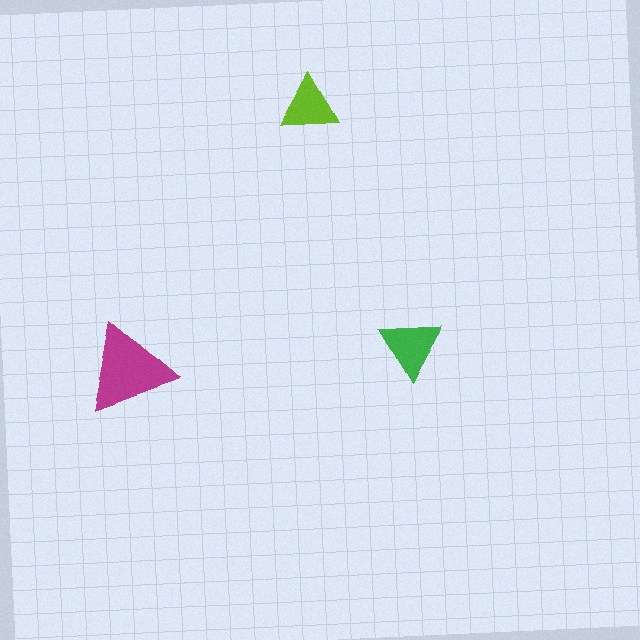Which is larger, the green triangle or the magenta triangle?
The magenta one.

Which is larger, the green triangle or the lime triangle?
The green one.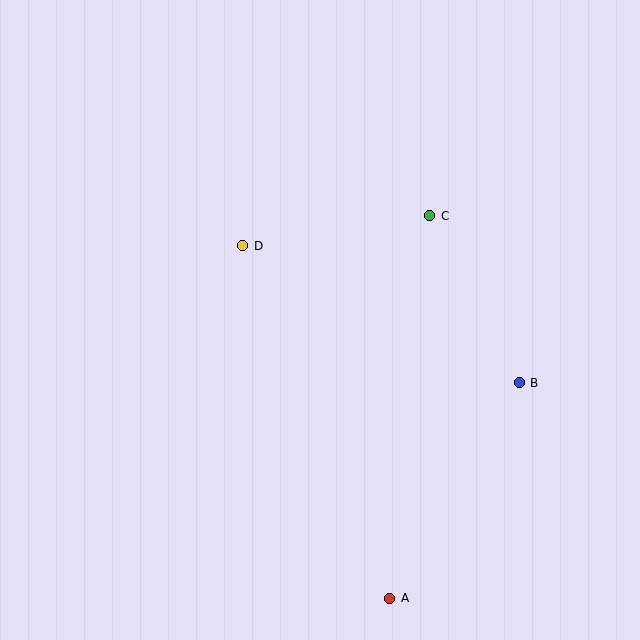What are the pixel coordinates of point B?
Point B is at (519, 383).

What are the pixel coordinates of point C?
Point C is at (430, 216).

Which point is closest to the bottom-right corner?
Point A is closest to the bottom-right corner.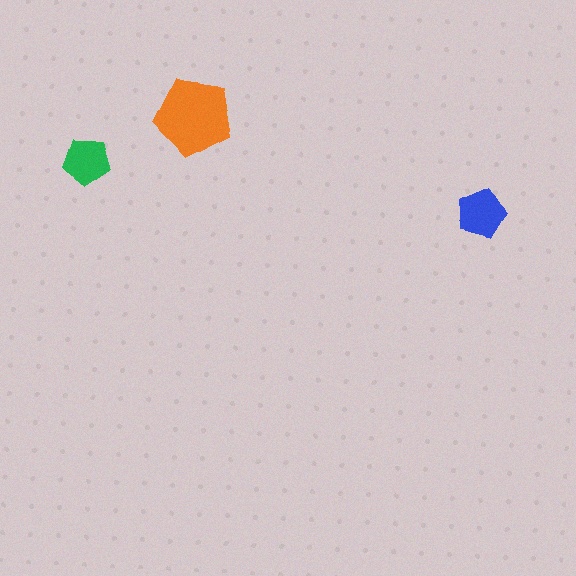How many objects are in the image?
There are 3 objects in the image.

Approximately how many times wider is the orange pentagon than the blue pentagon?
About 1.5 times wider.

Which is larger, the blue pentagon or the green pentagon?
The blue one.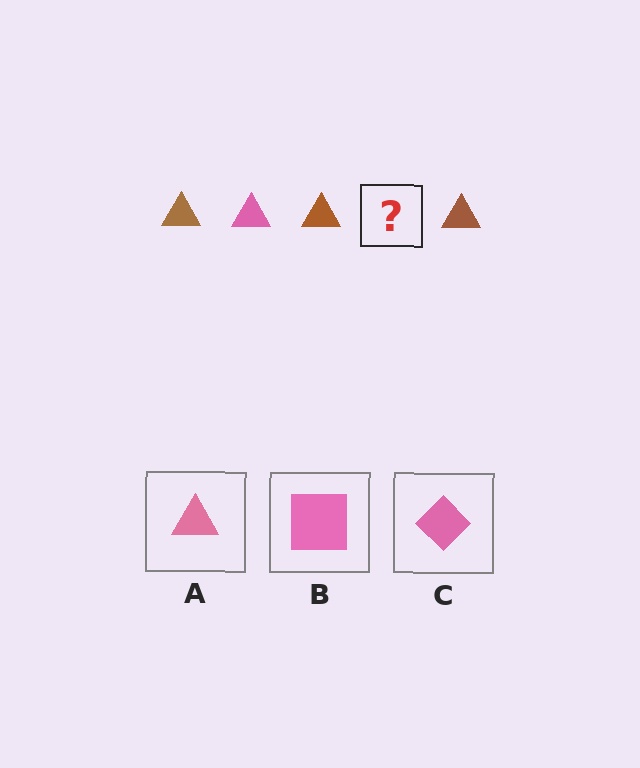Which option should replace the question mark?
Option A.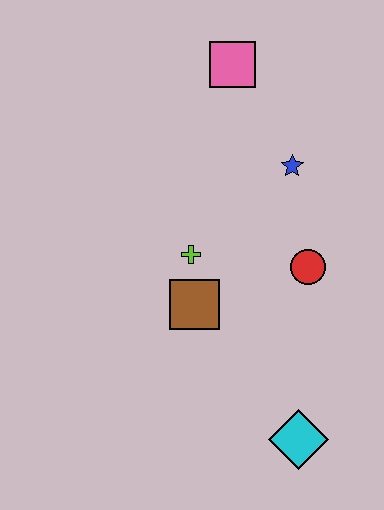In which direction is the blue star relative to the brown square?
The blue star is above the brown square.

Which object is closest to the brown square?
The lime cross is closest to the brown square.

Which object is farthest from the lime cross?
The cyan diamond is farthest from the lime cross.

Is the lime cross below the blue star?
Yes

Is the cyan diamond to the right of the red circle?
No